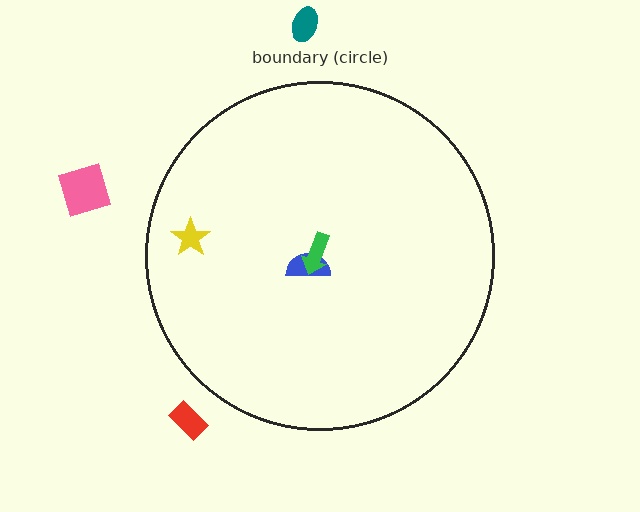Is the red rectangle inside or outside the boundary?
Outside.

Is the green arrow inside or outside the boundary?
Inside.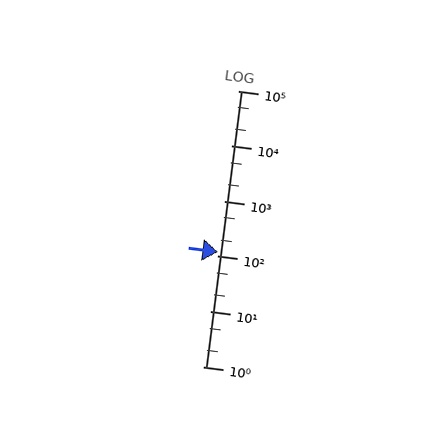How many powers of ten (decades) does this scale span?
The scale spans 5 decades, from 1 to 100000.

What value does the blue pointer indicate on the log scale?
The pointer indicates approximately 120.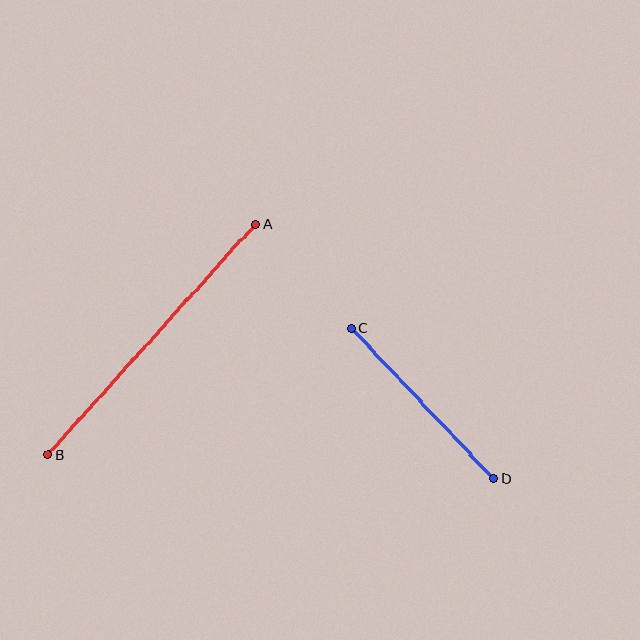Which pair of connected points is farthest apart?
Points A and B are farthest apart.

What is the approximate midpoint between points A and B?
The midpoint is at approximately (152, 339) pixels.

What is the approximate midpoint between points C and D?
The midpoint is at approximately (422, 403) pixels.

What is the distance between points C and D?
The distance is approximately 208 pixels.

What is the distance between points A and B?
The distance is approximately 310 pixels.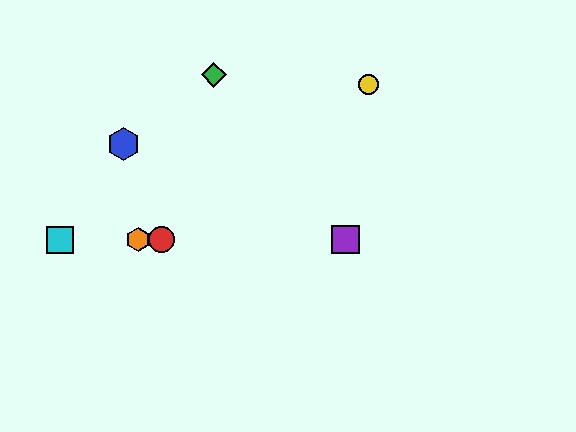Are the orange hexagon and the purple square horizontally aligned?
Yes, both are at y≈240.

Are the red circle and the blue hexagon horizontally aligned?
No, the red circle is at y≈240 and the blue hexagon is at y≈144.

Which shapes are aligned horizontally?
The red circle, the purple square, the orange hexagon, the cyan square are aligned horizontally.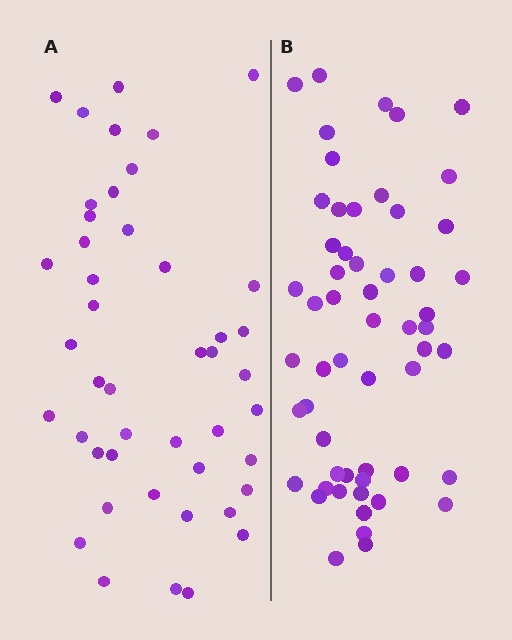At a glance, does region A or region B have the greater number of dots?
Region B (the right region) has more dots.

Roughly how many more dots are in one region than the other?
Region B has roughly 12 or so more dots than region A.